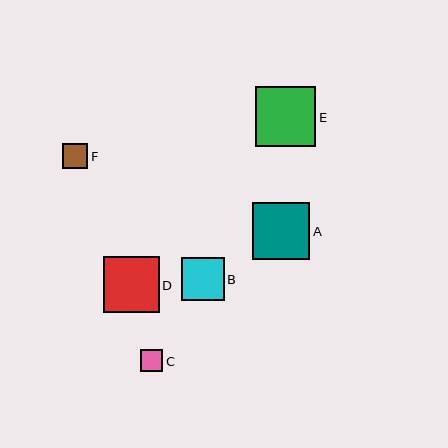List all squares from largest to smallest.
From largest to smallest: E, A, D, B, F, C.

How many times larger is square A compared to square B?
Square A is approximately 1.3 times the size of square B.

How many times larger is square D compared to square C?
Square D is approximately 2.5 times the size of square C.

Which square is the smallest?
Square C is the smallest with a size of approximately 22 pixels.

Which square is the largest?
Square E is the largest with a size of approximately 60 pixels.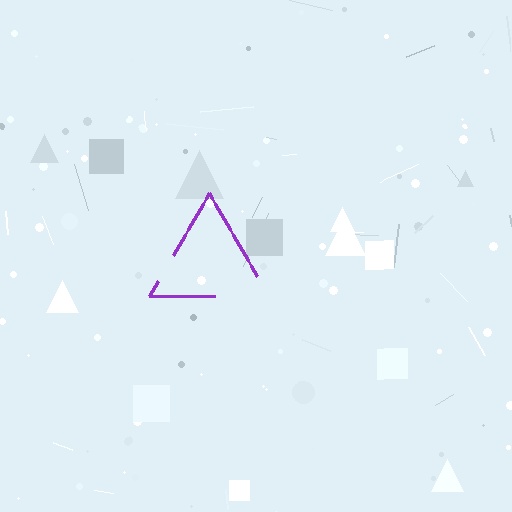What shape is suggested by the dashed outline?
The dashed outline suggests a triangle.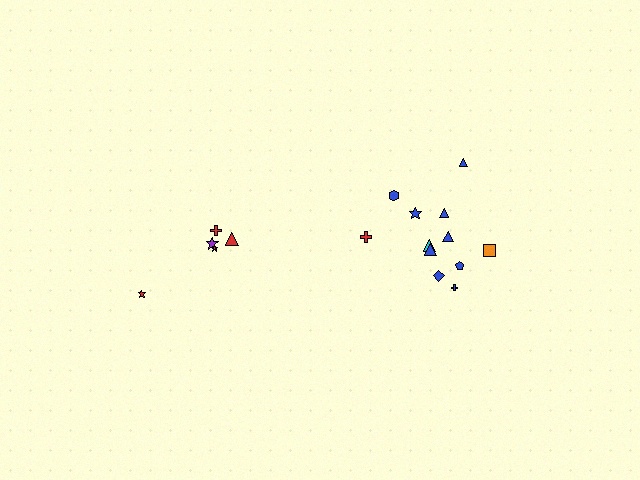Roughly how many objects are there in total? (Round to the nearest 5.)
Roughly 15 objects in total.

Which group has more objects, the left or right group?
The right group.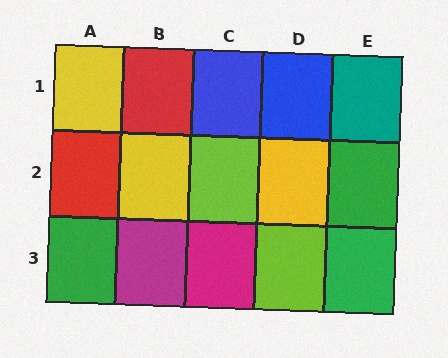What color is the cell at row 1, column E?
Teal.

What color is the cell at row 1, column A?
Yellow.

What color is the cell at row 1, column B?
Red.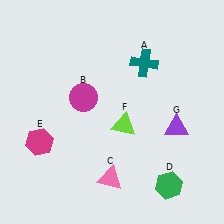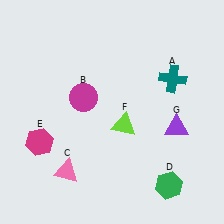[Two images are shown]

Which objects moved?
The objects that moved are: the teal cross (A), the pink triangle (C).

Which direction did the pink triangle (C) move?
The pink triangle (C) moved left.